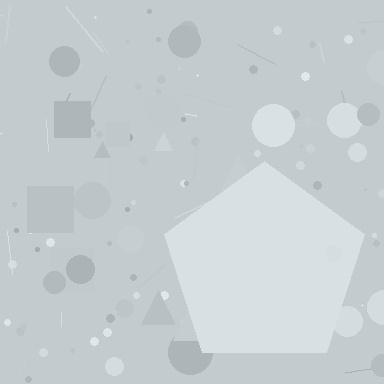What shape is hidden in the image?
A pentagon is hidden in the image.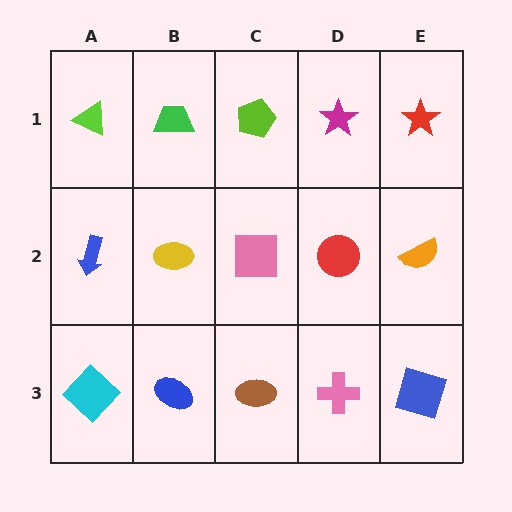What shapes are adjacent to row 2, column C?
A lime pentagon (row 1, column C), a brown ellipse (row 3, column C), a yellow ellipse (row 2, column B), a red circle (row 2, column D).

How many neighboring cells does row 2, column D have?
4.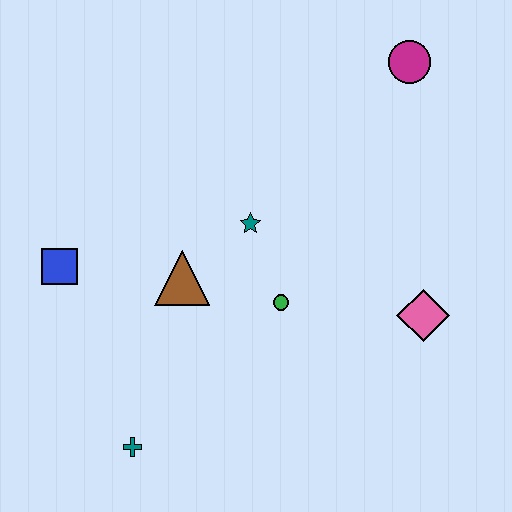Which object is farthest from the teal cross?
The magenta circle is farthest from the teal cross.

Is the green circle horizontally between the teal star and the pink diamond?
Yes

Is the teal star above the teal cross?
Yes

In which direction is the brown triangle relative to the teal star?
The brown triangle is to the left of the teal star.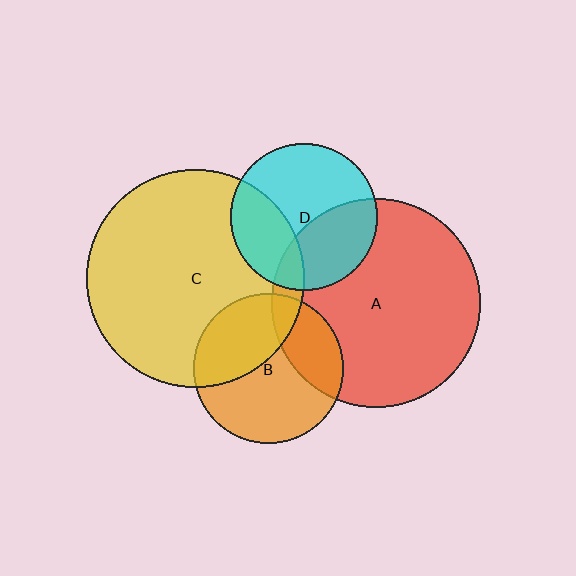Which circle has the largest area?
Circle C (yellow).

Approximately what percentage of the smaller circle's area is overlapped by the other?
Approximately 35%.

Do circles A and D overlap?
Yes.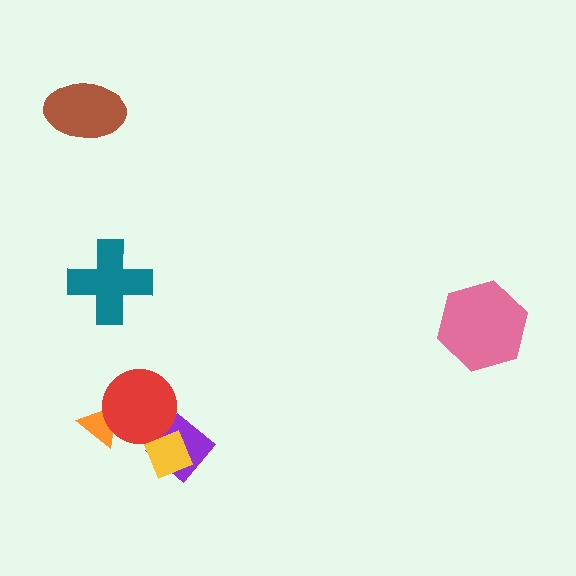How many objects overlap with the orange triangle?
1 object overlaps with the orange triangle.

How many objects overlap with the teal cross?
0 objects overlap with the teal cross.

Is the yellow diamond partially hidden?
No, no other shape covers it.